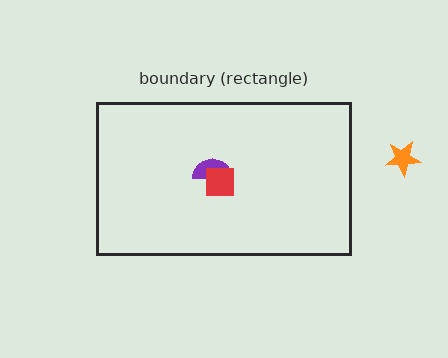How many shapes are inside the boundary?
2 inside, 1 outside.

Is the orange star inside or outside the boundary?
Outside.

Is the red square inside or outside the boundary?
Inside.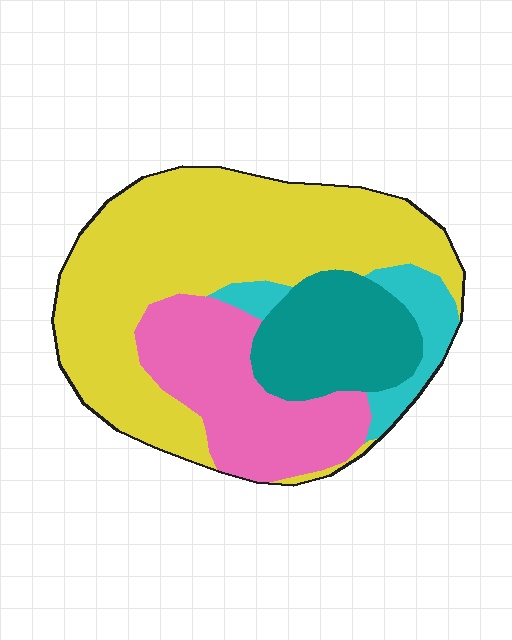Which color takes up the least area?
Cyan, at roughly 10%.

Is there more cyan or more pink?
Pink.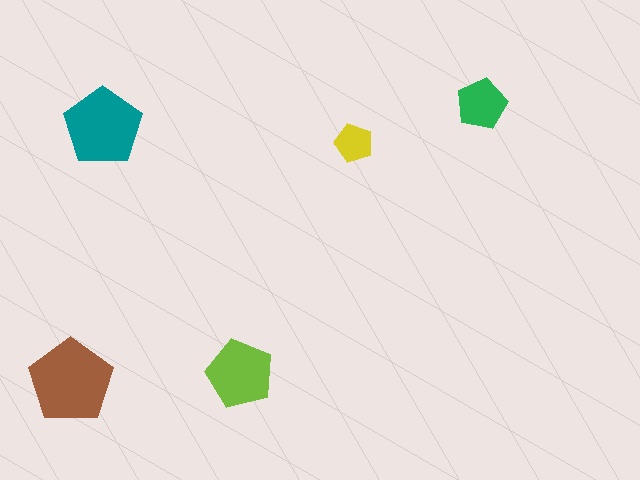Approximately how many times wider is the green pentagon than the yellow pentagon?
About 1.5 times wider.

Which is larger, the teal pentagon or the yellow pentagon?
The teal one.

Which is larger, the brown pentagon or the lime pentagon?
The brown one.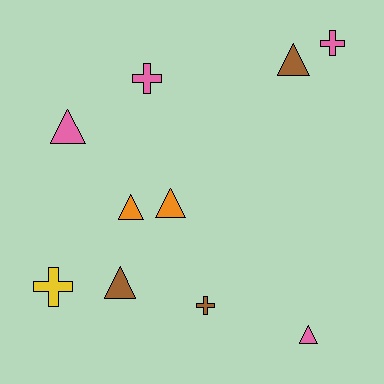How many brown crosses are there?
There is 1 brown cross.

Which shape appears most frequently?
Triangle, with 6 objects.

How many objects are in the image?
There are 10 objects.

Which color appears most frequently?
Pink, with 4 objects.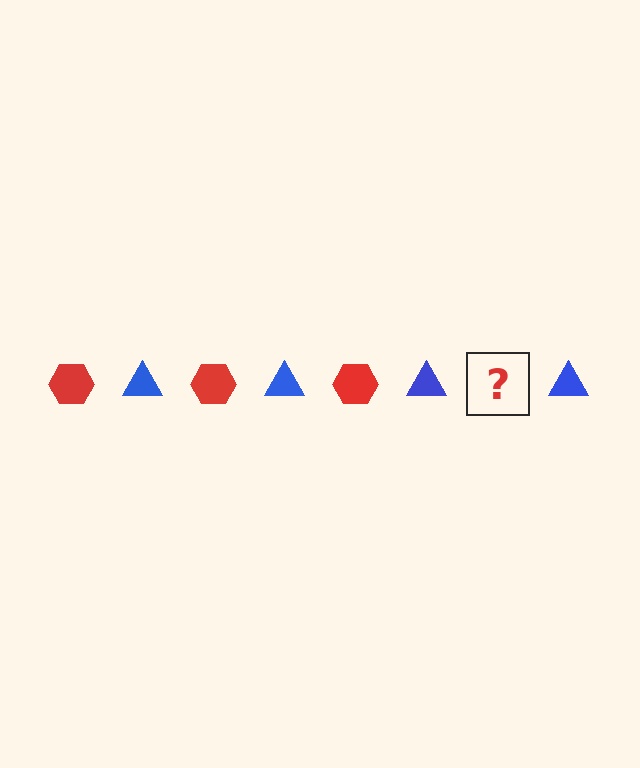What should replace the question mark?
The question mark should be replaced with a red hexagon.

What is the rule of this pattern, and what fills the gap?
The rule is that the pattern alternates between red hexagon and blue triangle. The gap should be filled with a red hexagon.